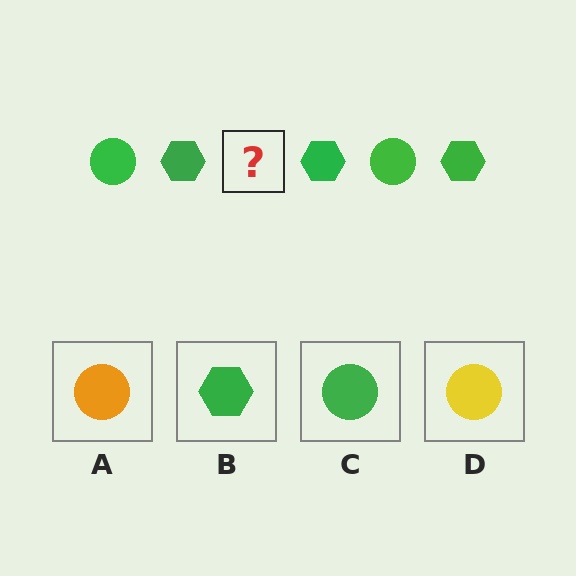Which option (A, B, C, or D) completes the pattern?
C.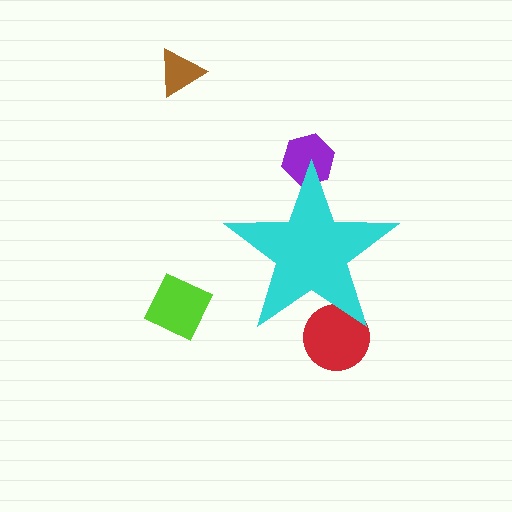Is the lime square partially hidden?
No, the lime square is fully visible.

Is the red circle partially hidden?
Yes, the red circle is partially hidden behind the cyan star.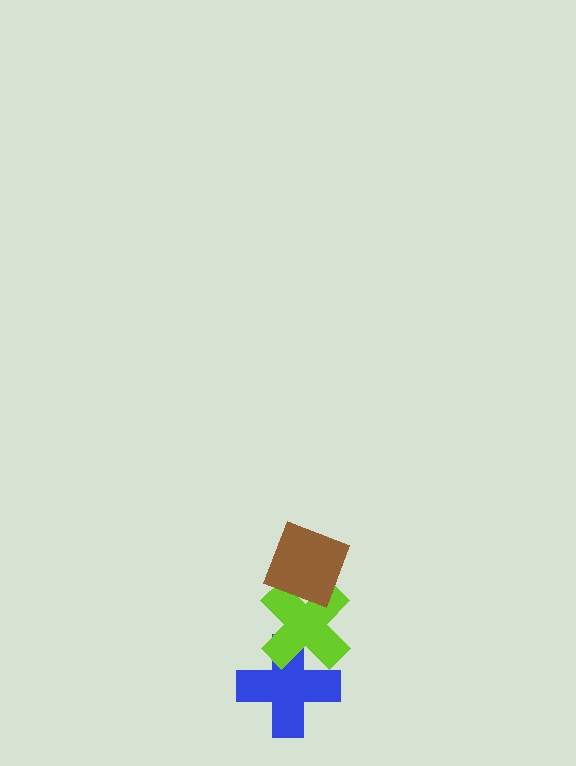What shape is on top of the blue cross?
The lime cross is on top of the blue cross.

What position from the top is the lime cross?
The lime cross is 2nd from the top.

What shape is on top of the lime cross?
The brown diamond is on top of the lime cross.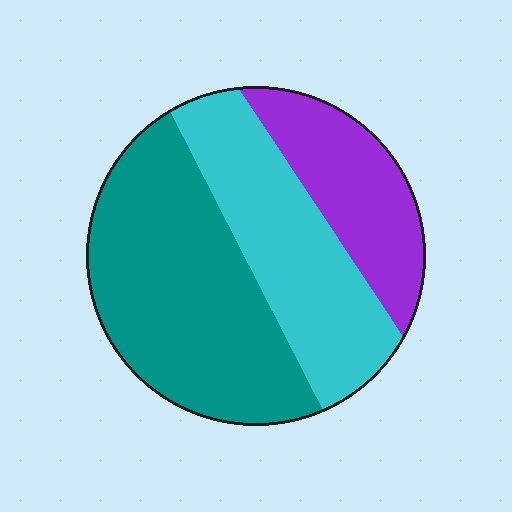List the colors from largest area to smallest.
From largest to smallest: teal, cyan, purple.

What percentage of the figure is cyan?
Cyan covers around 30% of the figure.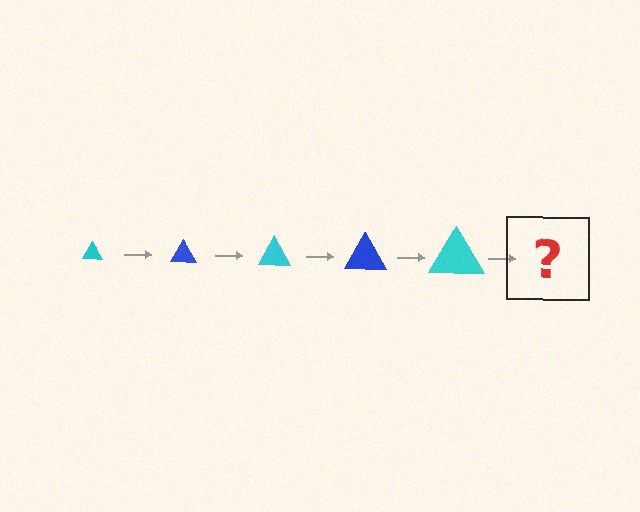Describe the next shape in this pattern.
It should be a blue triangle, larger than the previous one.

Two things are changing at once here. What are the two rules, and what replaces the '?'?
The two rules are that the triangle grows larger each step and the color cycles through cyan and blue. The '?' should be a blue triangle, larger than the previous one.